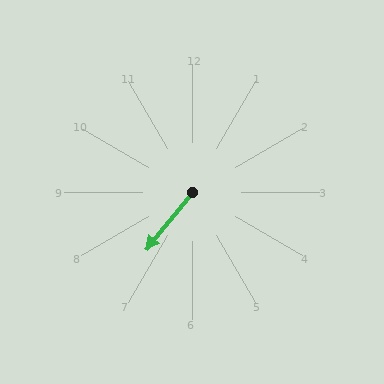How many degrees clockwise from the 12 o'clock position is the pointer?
Approximately 219 degrees.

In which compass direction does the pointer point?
Southwest.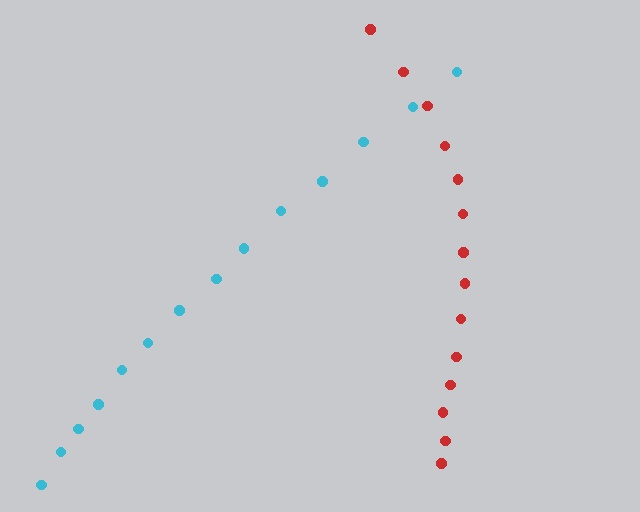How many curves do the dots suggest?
There are 2 distinct paths.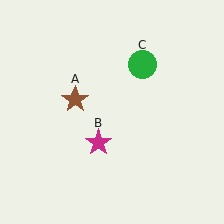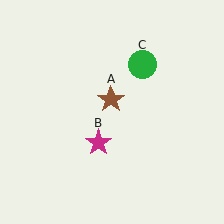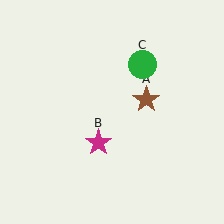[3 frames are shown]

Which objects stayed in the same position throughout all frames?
Magenta star (object B) and green circle (object C) remained stationary.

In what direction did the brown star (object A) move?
The brown star (object A) moved right.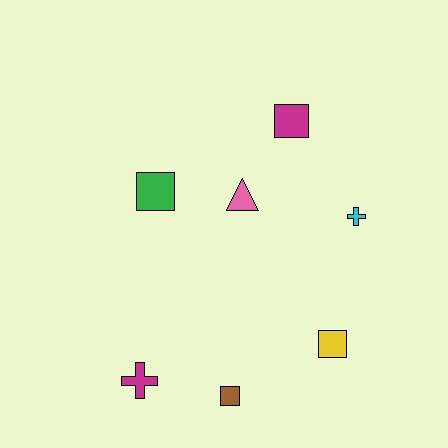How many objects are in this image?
There are 7 objects.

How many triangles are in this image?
There is 1 triangle.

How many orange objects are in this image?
There are no orange objects.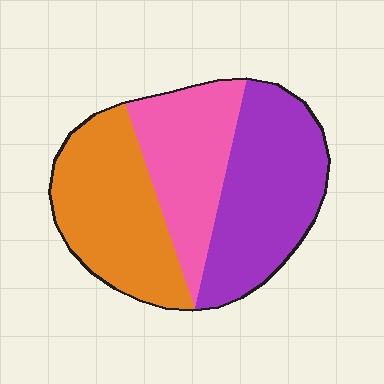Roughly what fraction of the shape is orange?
Orange takes up about one third (1/3) of the shape.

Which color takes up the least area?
Pink, at roughly 30%.